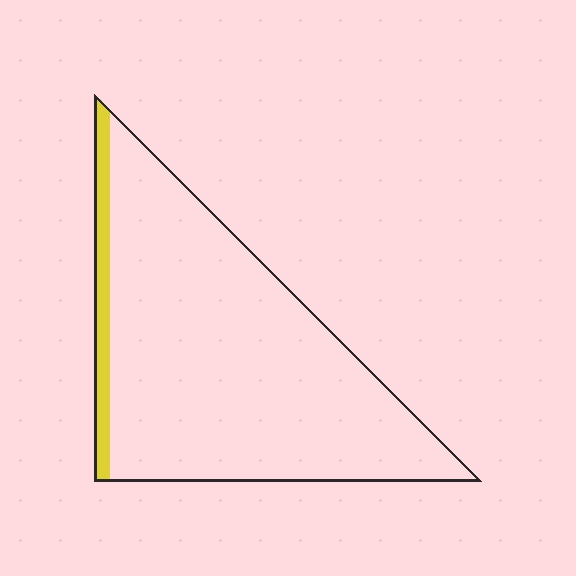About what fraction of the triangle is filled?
About one tenth (1/10).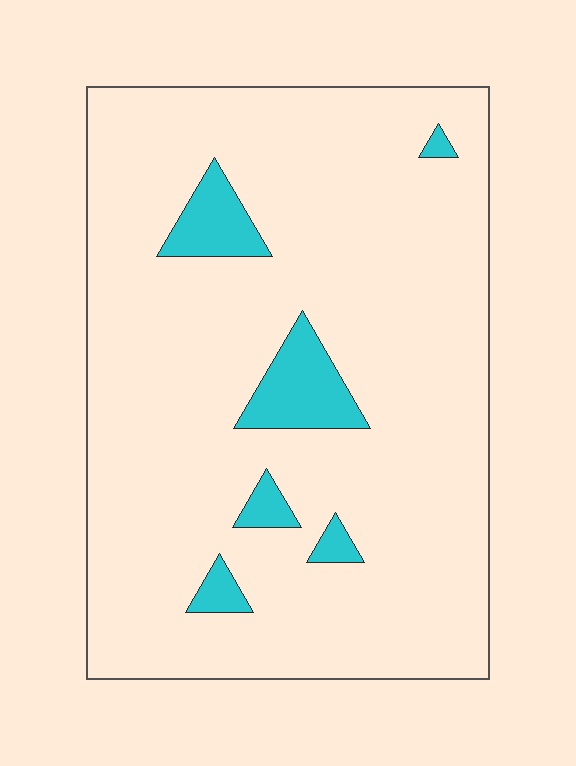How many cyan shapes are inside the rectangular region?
6.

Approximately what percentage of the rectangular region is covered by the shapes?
Approximately 10%.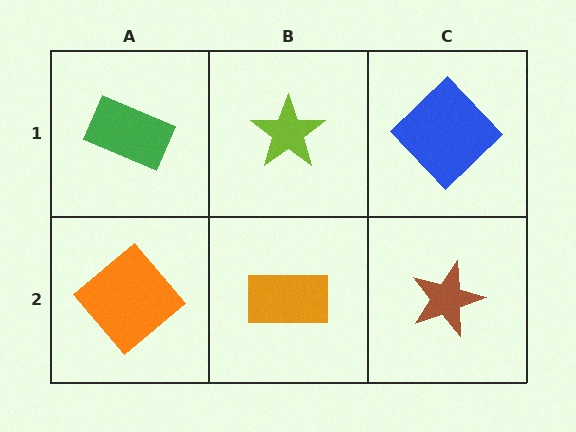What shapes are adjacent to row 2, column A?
A green rectangle (row 1, column A), an orange rectangle (row 2, column B).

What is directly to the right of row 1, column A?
A lime star.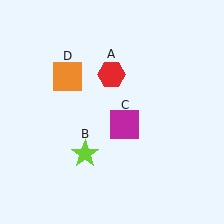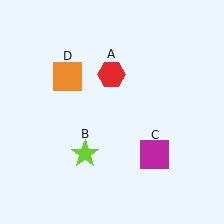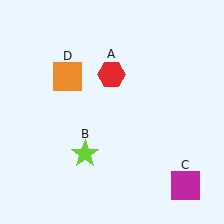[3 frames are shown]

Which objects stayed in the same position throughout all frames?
Red hexagon (object A) and lime star (object B) and orange square (object D) remained stationary.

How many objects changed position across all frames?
1 object changed position: magenta square (object C).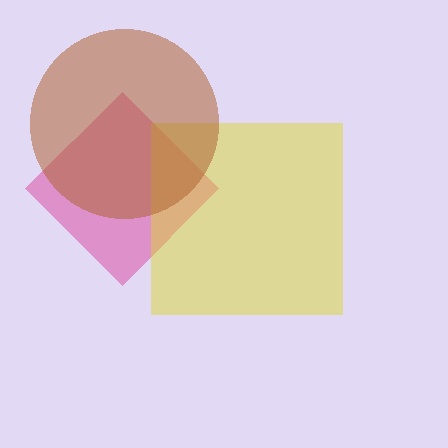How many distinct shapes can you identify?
There are 3 distinct shapes: a magenta diamond, a yellow square, a brown circle.